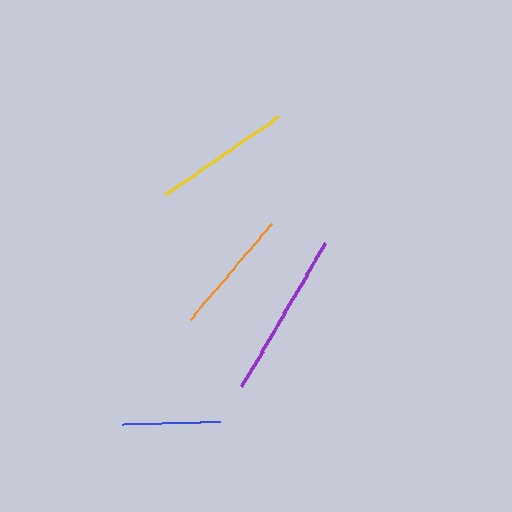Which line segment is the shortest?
The blue line is the shortest at approximately 98 pixels.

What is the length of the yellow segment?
The yellow segment is approximately 137 pixels long.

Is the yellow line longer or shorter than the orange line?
The yellow line is longer than the orange line.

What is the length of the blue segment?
The blue segment is approximately 98 pixels long.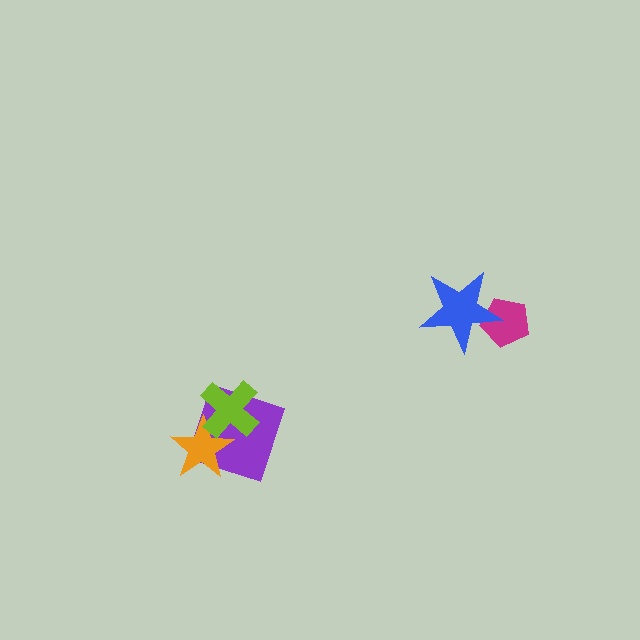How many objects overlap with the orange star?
2 objects overlap with the orange star.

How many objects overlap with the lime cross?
2 objects overlap with the lime cross.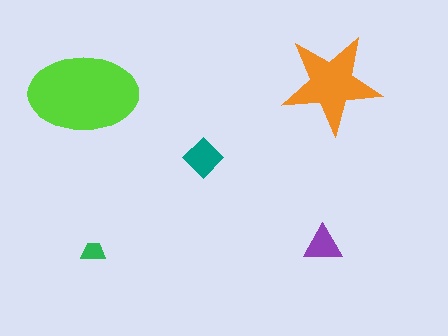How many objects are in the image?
There are 5 objects in the image.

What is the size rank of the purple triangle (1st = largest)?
4th.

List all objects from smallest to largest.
The green trapezoid, the purple triangle, the teal diamond, the orange star, the lime ellipse.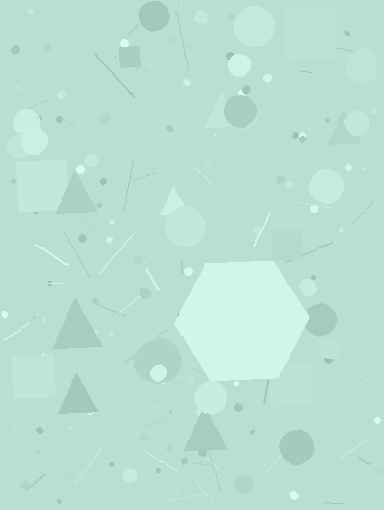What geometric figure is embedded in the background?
A hexagon is embedded in the background.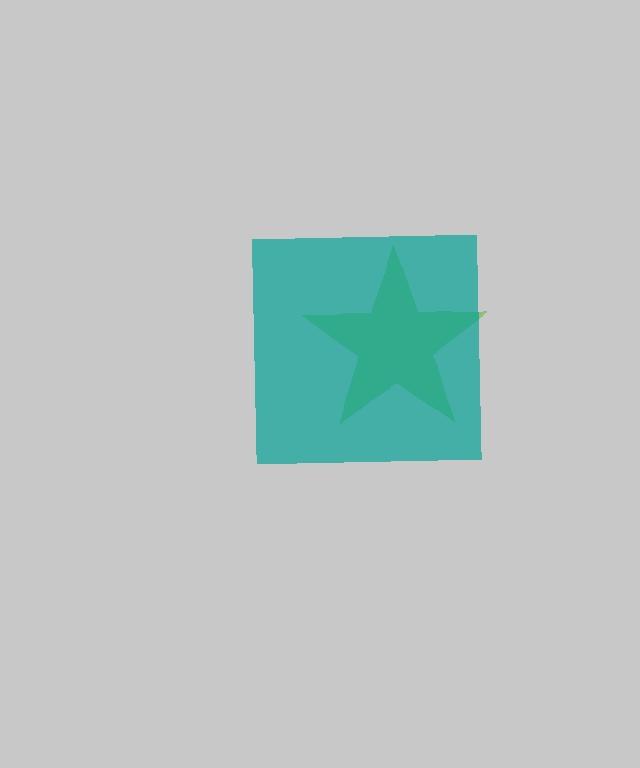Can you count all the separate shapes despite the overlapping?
Yes, there are 2 separate shapes.